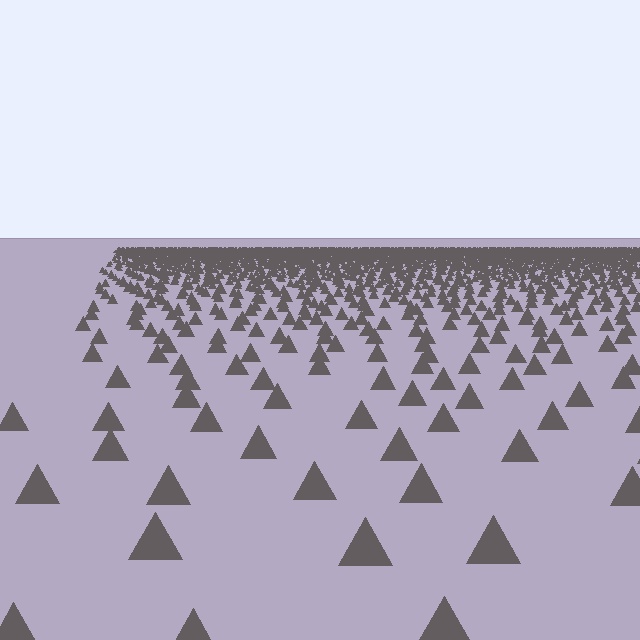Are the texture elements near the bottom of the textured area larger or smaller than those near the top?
Larger. Near the bottom, elements are closer to the viewer and appear at a bigger on-screen size.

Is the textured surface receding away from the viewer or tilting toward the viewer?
The surface is receding away from the viewer. Texture elements get smaller and denser toward the top.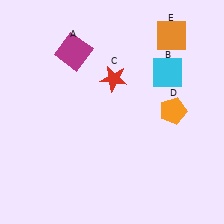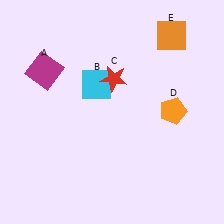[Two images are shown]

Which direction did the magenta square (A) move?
The magenta square (A) moved left.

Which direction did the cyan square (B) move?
The cyan square (B) moved left.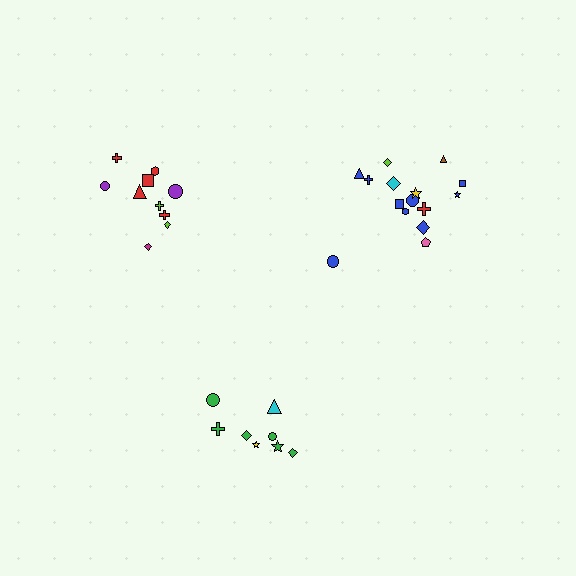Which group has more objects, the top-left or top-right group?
The top-right group.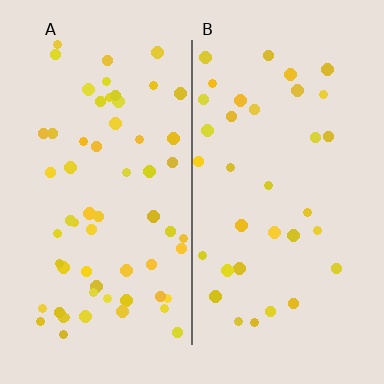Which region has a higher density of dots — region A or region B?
A (the left).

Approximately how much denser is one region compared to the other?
Approximately 1.8× — region A over region B.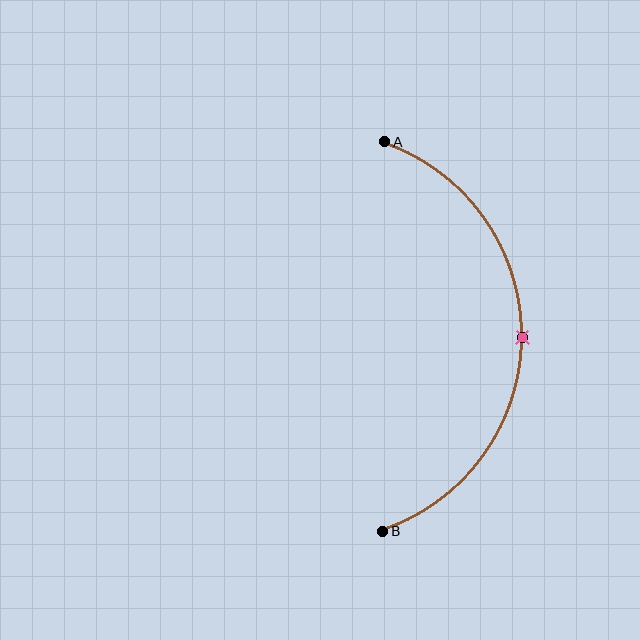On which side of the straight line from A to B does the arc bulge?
The arc bulges to the right of the straight line connecting A and B.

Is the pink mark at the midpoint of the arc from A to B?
Yes. The pink mark lies on the arc at equal arc-length from both A and B — it is the arc midpoint.